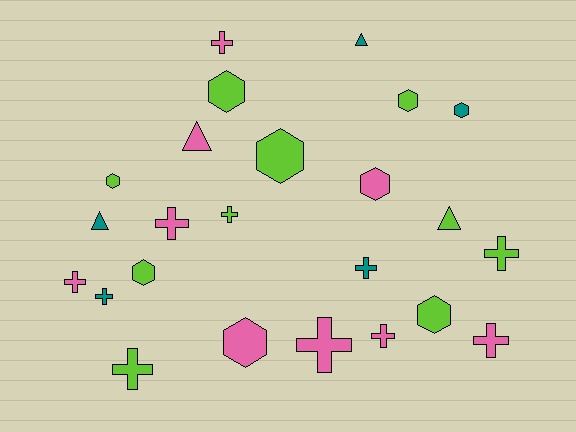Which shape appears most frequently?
Cross, with 11 objects.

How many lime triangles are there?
There is 1 lime triangle.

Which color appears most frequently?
Lime, with 10 objects.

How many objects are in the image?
There are 24 objects.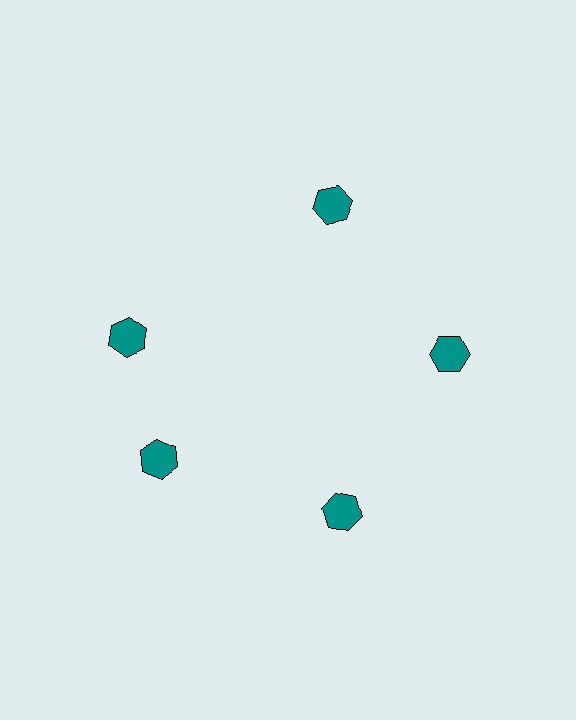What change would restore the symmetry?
The symmetry would be restored by rotating it back into even spacing with its neighbors so that all 5 hexagons sit at equal angles and equal distance from the center.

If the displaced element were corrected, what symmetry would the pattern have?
It would have 5-fold rotational symmetry — the pattern would map onto itself every 72 degrees.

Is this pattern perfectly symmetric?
No. The 5 teal hexagons are arranged in a ring, but one element near the 10 o'clock position is rotated out of alignment along the ring, breaking the 5-fold rotational symmetry.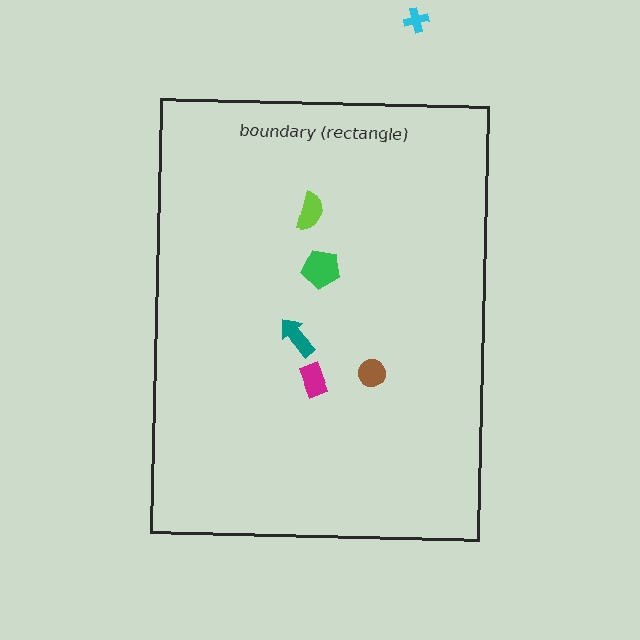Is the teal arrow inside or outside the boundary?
Inside.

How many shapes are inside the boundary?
5 inside, 1 outside.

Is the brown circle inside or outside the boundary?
Inside.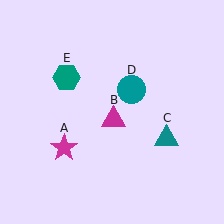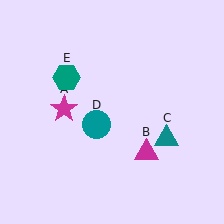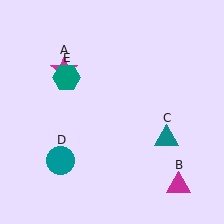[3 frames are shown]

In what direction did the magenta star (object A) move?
The magenta star (object A) moved up.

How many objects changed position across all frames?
3 objects changed position: magenta star (object A), magenta triangle (object B), teal circle (object D).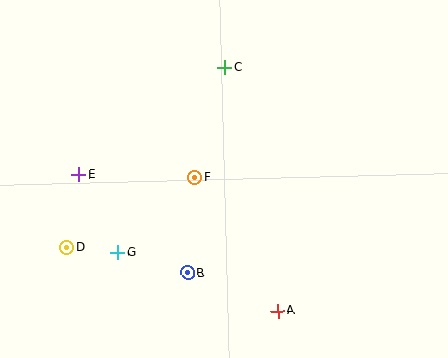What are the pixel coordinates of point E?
Point E is at (79, 175).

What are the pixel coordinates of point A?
Point A is at (278, 311).